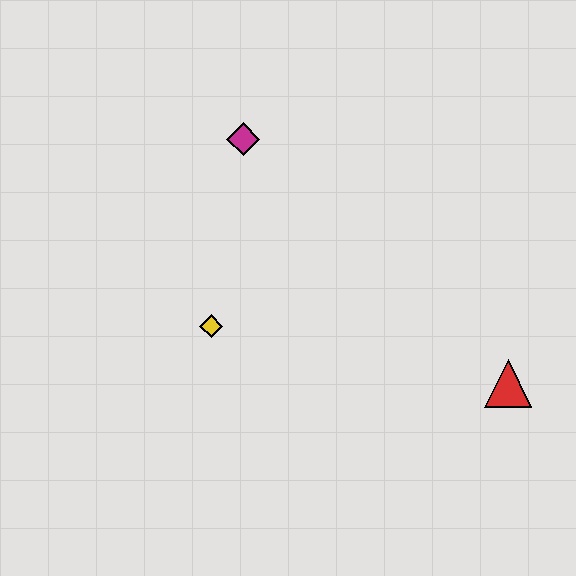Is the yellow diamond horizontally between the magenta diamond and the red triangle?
No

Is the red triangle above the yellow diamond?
No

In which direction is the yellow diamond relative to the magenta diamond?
The yellow diamond is below the magenta diamond.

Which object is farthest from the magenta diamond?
The red triangle is farthest from the magenta diamond.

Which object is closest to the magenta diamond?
The yellow diamond is closest to the magenta diamond.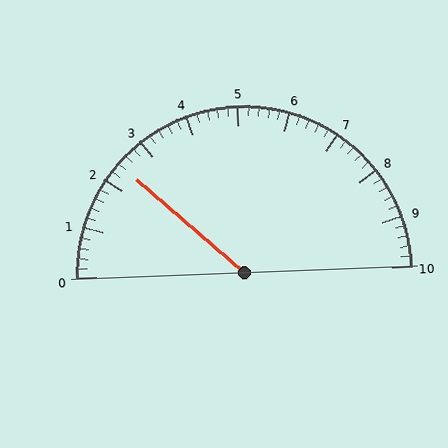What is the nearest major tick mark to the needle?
The nearest major tick mark is 2.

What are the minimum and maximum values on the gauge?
The gauge ranges from 0 to 10.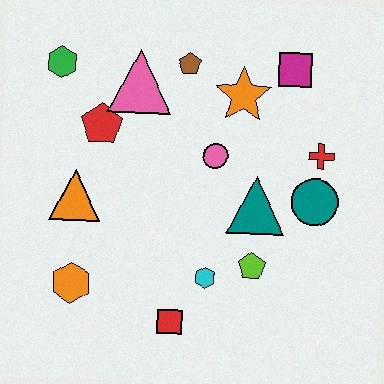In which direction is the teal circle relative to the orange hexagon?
The teal circle is to the right of the orange hexagon.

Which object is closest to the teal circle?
The red cross is closest to the teal circle.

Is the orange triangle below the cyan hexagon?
No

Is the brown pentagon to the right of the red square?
Yes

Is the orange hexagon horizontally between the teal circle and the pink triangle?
No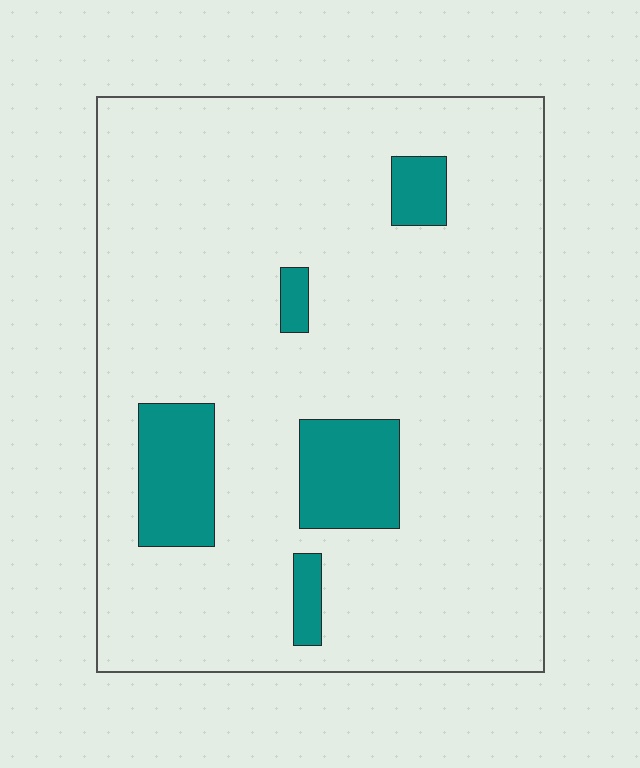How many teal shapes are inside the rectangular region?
5.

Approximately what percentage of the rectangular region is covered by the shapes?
Approximately 10%.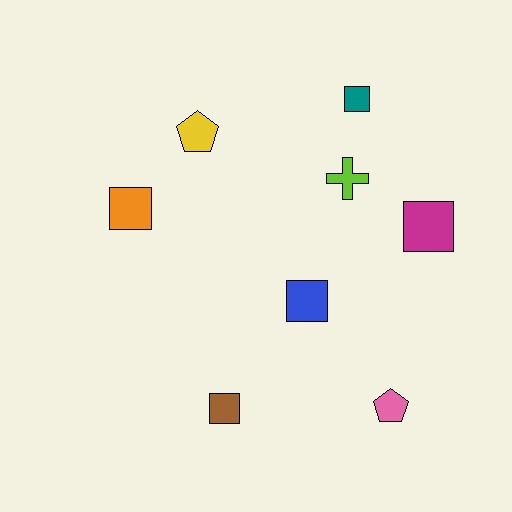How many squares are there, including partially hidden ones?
There are 5 squares.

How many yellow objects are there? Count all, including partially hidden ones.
There is 1 yellow object.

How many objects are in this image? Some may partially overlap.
There are 8 objects.